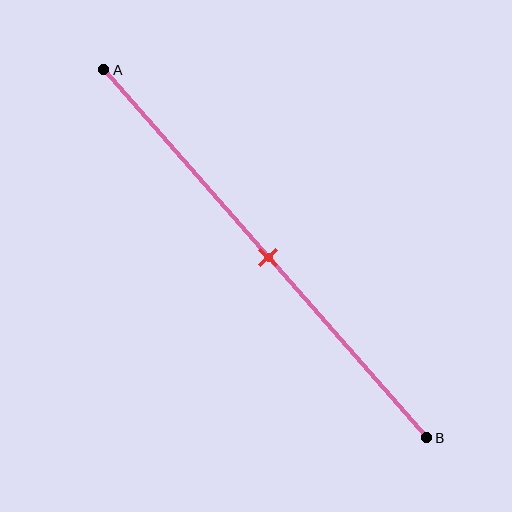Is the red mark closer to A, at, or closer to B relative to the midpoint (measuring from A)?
The red mark is approximately at the midpoint of segment AB.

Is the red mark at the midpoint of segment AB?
Yes, the mark is approximately at the midpoint.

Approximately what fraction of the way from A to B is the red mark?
The red mark is approximately 50% of the way from A to B.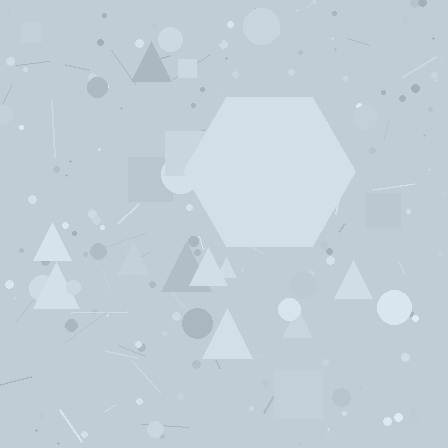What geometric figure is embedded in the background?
A hexagon is embedded in the background.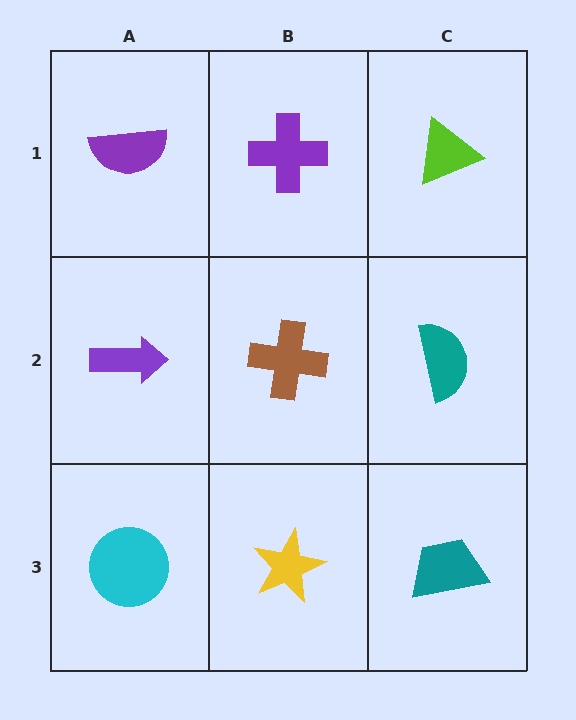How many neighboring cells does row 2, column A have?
3.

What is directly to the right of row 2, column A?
A brown cross.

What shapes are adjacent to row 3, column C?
A teal semicircle (row 2, column C), a yellow star (row 3, column B).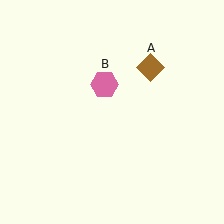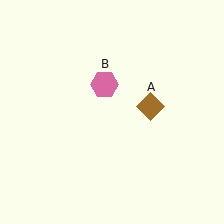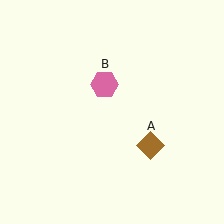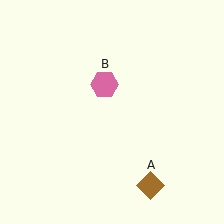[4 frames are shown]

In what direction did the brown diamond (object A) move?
The brown diamond (object A) moved down.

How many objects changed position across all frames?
1 object changed position: brown diamond (object A).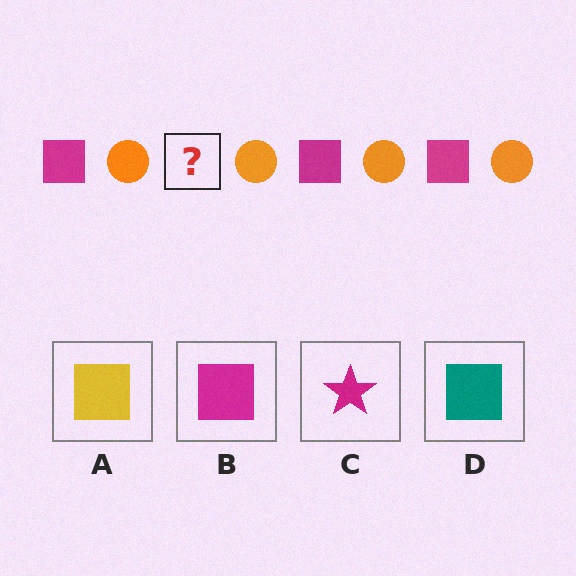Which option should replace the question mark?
Option B.